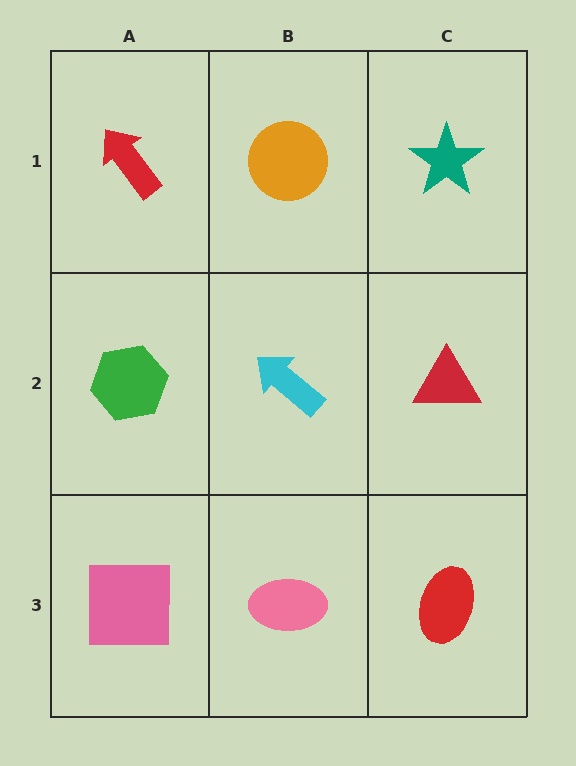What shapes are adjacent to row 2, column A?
A red arrow (row 1, column A), a pink square (row 3, column A), a cyan arrow (row 2, column B).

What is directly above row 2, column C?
A teal star.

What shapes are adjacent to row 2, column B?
An orange circle (row 1, column B), a pink ellipse (row 3, column B), a green hexagon (row 2, column A), a red triangle (row 2, column C).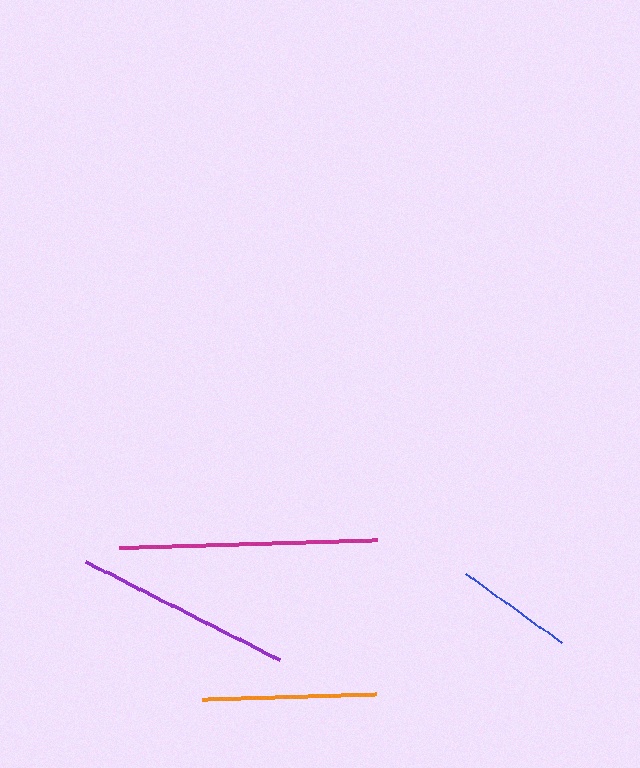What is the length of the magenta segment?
The magenta segment is approximately 258 pixels long.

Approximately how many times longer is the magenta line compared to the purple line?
The magenta line is approximately 1.2 times the length of the purple line.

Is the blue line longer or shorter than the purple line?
The purple line is longer than the blue line.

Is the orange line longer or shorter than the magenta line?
The magenta line is longer than the orange line.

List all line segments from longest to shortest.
From longest to shortest: magenta, purple, orange, blue.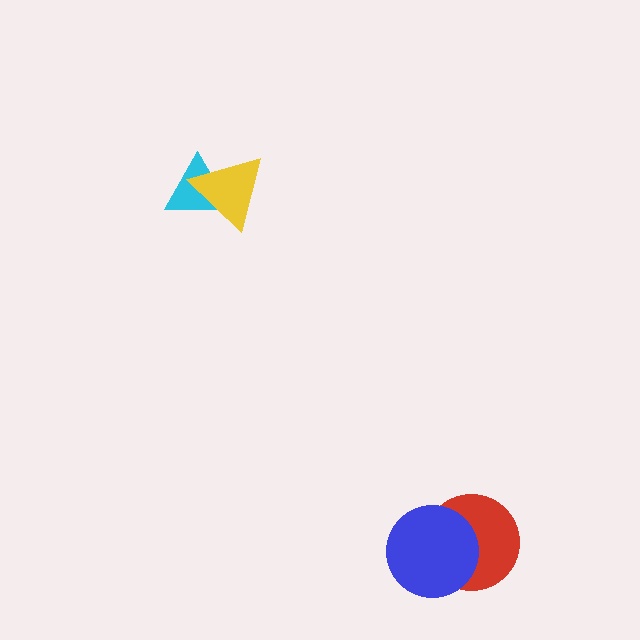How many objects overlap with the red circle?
1 object overlaps with the red circle.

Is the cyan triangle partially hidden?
Yes, it is partially covered by another shape.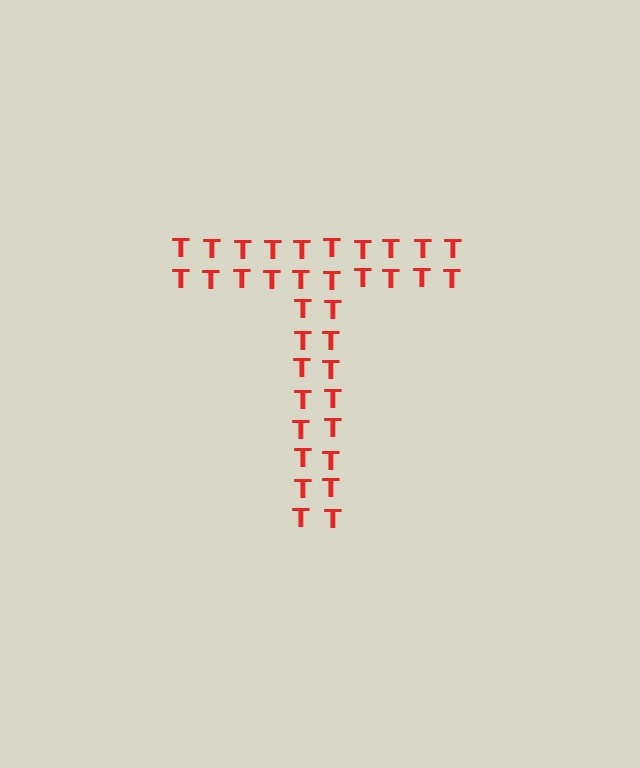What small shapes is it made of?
It is made of small letter T's.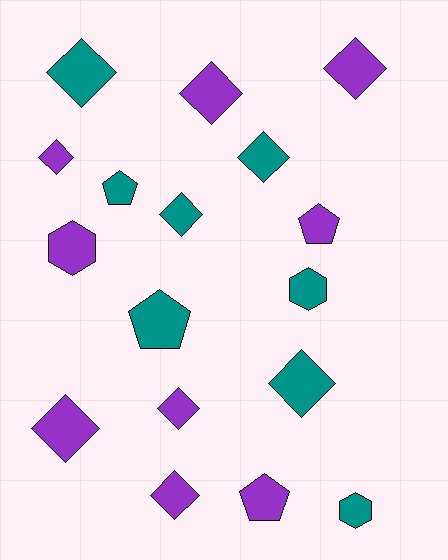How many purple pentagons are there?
There are 2 purple pentagons.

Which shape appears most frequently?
Diamond, with 10 objects.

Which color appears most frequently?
Purple, with 9 objects.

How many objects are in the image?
There are 17 objects.